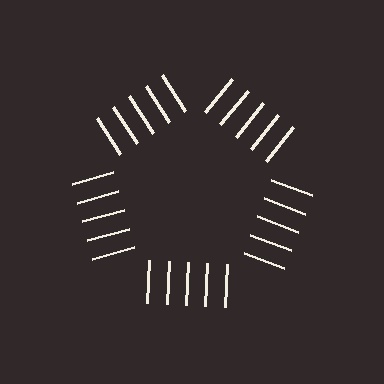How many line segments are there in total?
25 — 5 along each of the 5 edges.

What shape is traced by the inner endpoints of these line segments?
An illusory pentagon — the line segments terminate on its edges but no continuous stroke is drawn.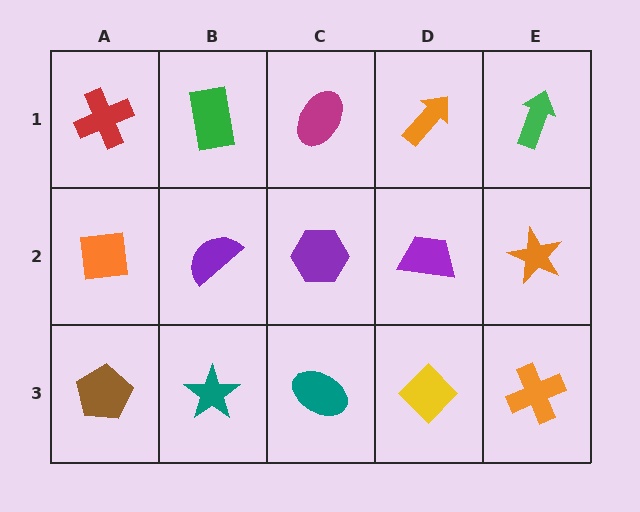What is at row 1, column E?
A green arrow.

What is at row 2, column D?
A purple trapezoid.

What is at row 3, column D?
A yellow diamond.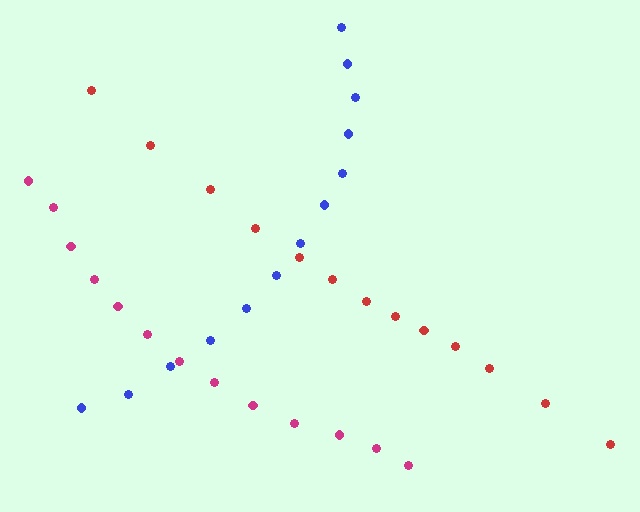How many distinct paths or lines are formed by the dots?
There are 3 distinct paths.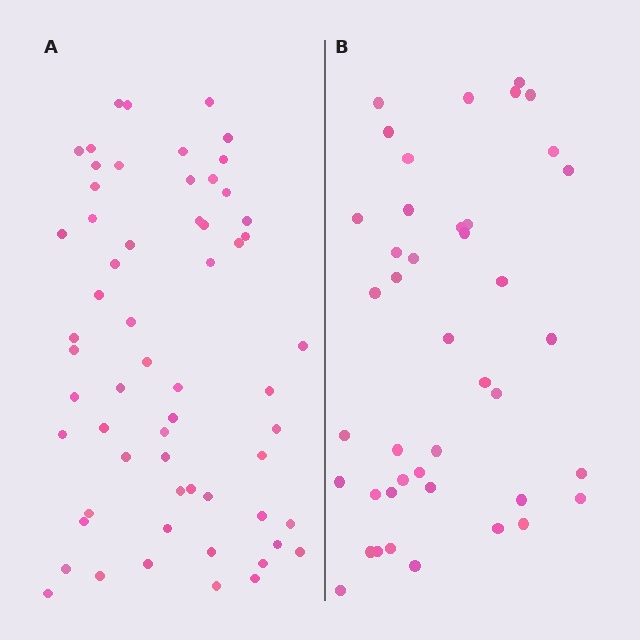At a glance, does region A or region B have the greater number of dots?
Region A (the left region) has more dots.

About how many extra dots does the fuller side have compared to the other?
Region A has approximately 20 more dots than region B.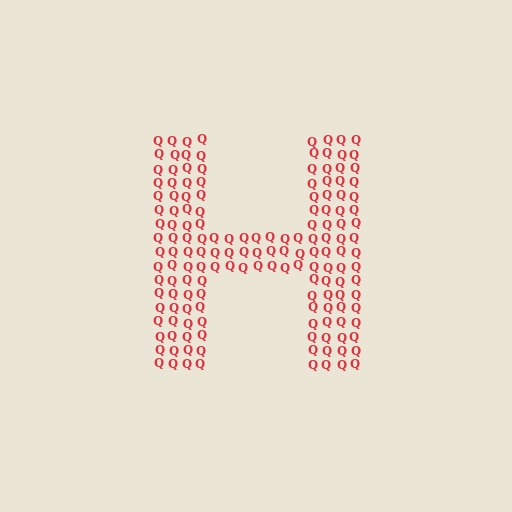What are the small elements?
The small elements are letter Q's.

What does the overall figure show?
The overall figure shows the letter H.